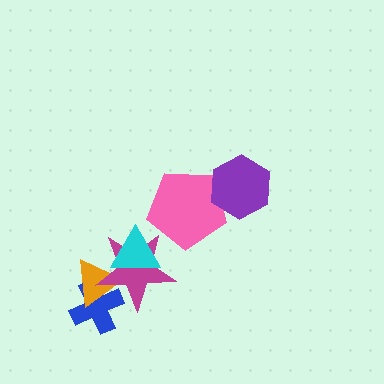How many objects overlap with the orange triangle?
3 objects overlap with the orange triangle.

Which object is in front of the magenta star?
The cyan triangle is in front of the magenta star.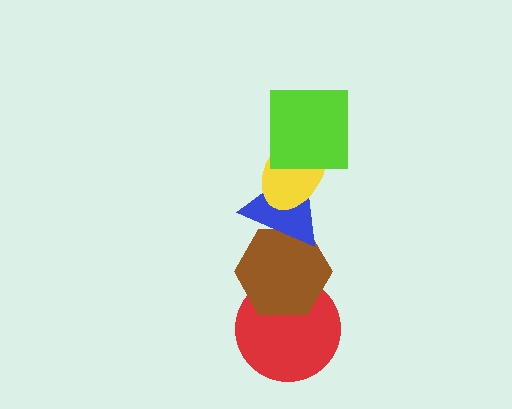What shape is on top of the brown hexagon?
The blue triangle is on top of the brown hexagon.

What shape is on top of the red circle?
The brown hexagon is on top of the red circle.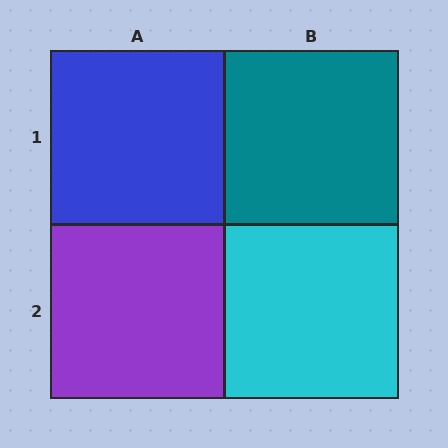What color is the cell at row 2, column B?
Cyan.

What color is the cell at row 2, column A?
Purple.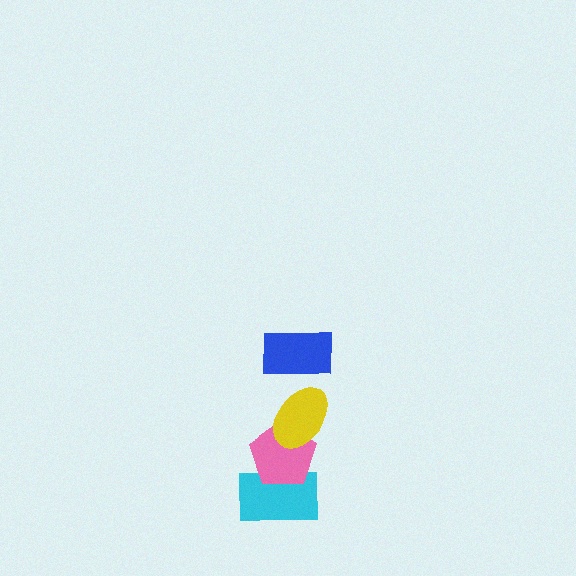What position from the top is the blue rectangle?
The blue rectangle is 1st from the top.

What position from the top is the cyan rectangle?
The cyan rectangle is 4th from the top.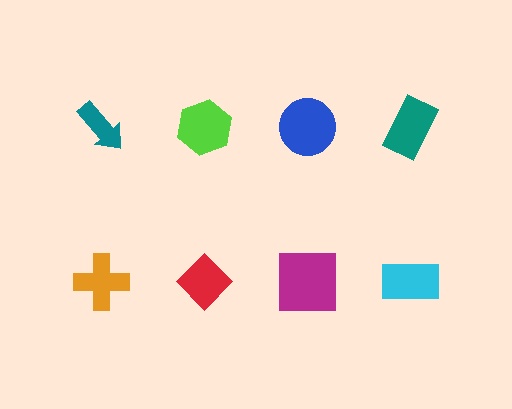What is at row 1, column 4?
A teal rectangle.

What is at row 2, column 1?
An orange cross.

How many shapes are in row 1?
4 shapes.